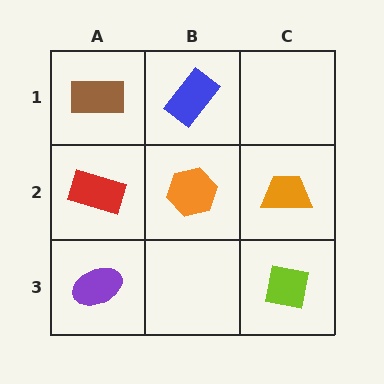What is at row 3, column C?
A lime square.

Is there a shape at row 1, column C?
No, that cell is empty.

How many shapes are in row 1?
2 shapes.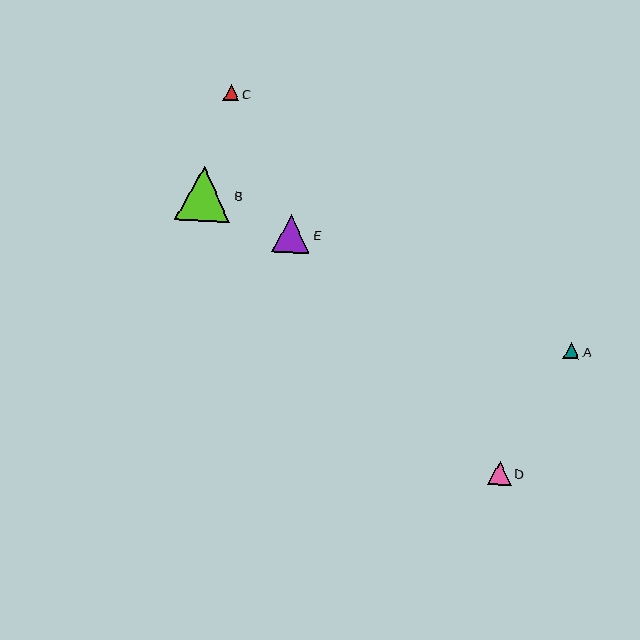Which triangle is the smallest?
Triangle C is the smallest with a size of approximately 16 pixels.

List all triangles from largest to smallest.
From largest to smallest: B, E, D, A, C.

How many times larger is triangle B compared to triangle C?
Triangle B is approximately 3.6 times the size of triangle C.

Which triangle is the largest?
Triangle B is the largest with a size of approximately 55 pixels.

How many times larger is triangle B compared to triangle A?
Triangle B is approximately 3.5 times the size of triangle A.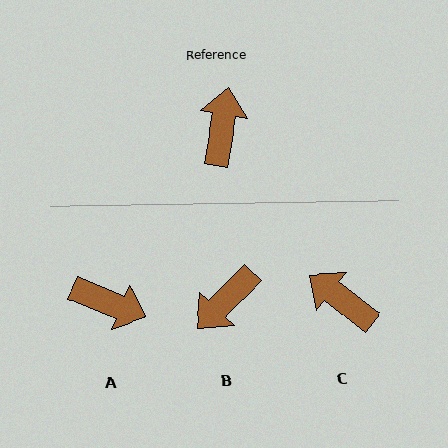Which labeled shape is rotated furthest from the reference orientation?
B, about 145 degrees away.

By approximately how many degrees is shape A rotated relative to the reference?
Approximately 103 degrees clockwise.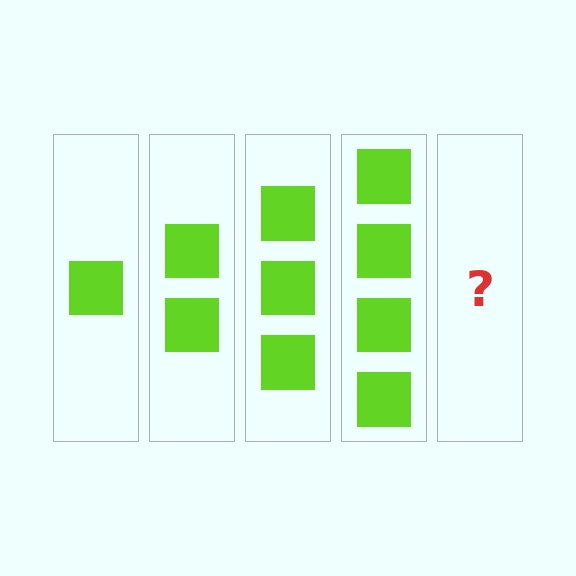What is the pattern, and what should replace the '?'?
The pattern is that each step adds one more square. The '?' should be 5 squares.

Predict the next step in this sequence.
The next step is 5 squares.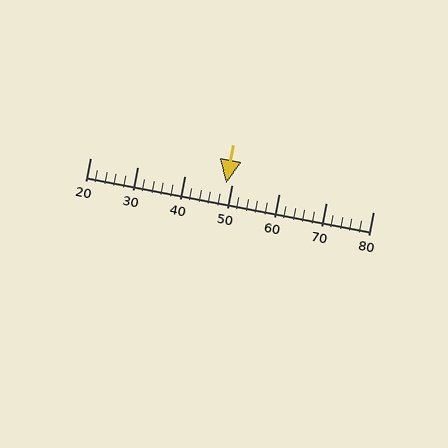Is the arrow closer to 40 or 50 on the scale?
The arrow is closer to 50.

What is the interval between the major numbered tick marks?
The major tick marks are spaced 10 units apart.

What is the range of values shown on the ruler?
The ruler shows values from 20 to 80.